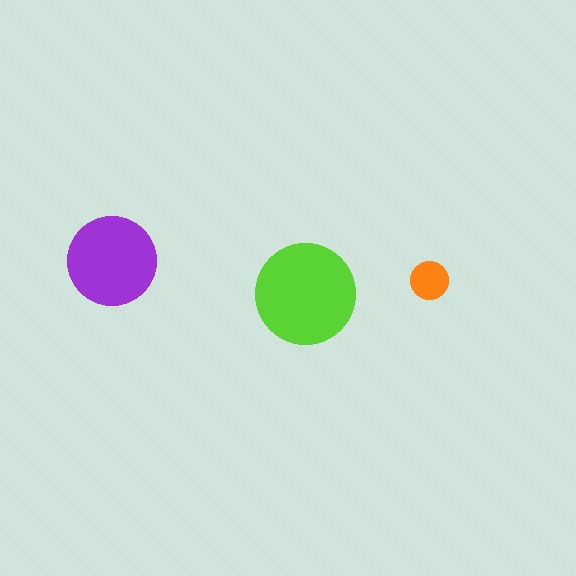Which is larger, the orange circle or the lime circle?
The lime one.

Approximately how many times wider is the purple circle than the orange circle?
About 2.5 times wider.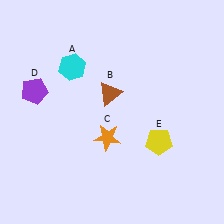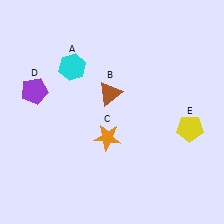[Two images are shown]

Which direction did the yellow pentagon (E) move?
The yellow pentagon (E) moved right.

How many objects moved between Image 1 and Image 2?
1 object moved between the two images.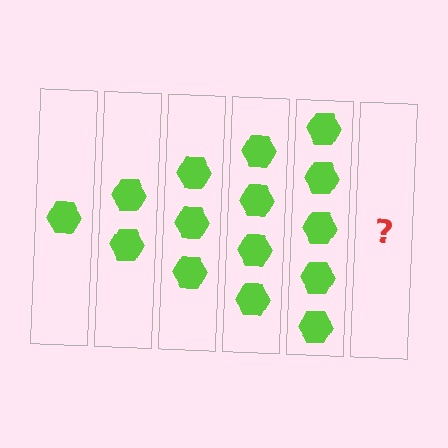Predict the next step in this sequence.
The next step is 6 hexagons.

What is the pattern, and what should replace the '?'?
The pattern is that each step adds one more hexagon. The '?' should be 6 hexagons.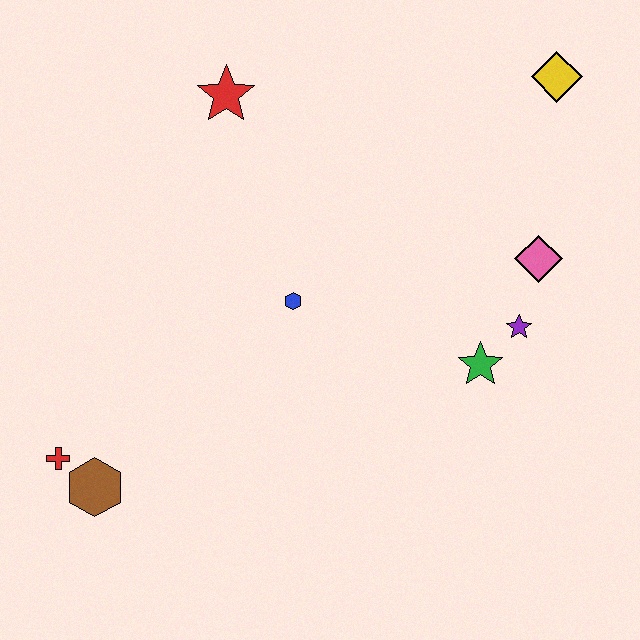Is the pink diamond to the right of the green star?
Yes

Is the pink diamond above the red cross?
Yes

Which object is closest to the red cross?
The brown hexagon is closest to the red cross.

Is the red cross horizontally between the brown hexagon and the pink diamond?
No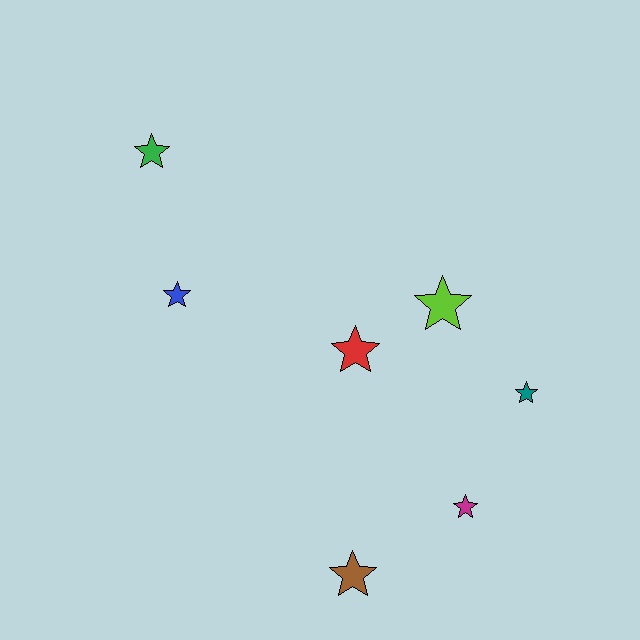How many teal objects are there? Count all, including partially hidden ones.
There is 1 teal object.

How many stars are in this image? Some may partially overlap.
There are 7 stars.